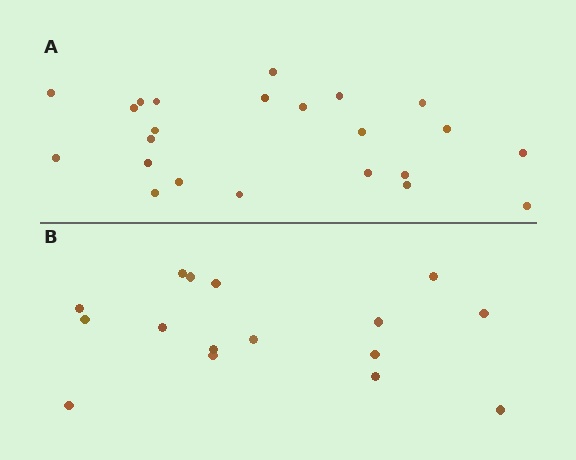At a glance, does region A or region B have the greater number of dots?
Region A (the top region) has more dots.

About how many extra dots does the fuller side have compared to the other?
Region A has roughly 8 or so more dots than region B.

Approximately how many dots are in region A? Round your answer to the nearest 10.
About 20 dots. (The exact count is 23, which rounds to 20.)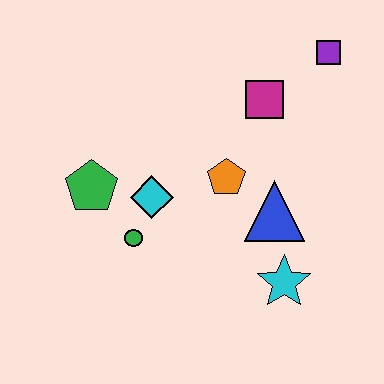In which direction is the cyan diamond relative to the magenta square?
The cyan diamond is to the left of the magenta square.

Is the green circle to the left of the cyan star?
Yes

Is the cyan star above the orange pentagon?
No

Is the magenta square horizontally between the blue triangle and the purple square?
No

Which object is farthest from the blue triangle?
The green pentagon is farthest from the blue triangle.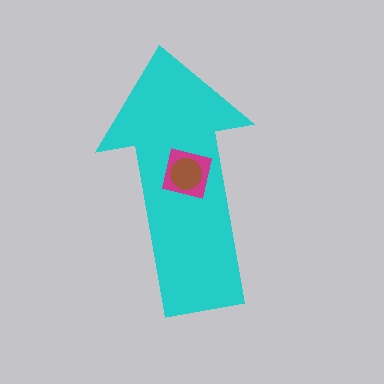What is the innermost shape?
The brown circle.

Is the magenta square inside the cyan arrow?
Yes.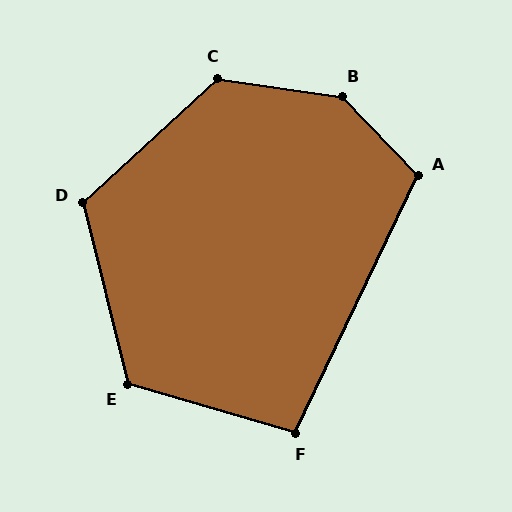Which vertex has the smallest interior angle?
F, at approximately 99 degrees.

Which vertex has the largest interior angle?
B, at approximately 142 degrees.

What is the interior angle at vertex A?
Approximately 111 degrees (obtuse).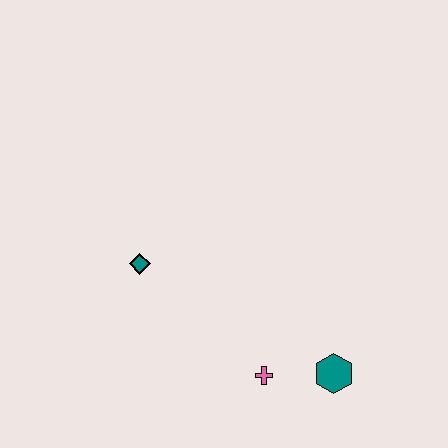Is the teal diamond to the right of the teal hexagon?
No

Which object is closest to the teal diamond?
The pink cross is closest to the teal diamond.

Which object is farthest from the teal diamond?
The teal hexagon is farthest from the teal diamond.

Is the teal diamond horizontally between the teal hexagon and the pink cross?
No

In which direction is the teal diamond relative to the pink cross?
The teal diamond is to the left of the pink cross.